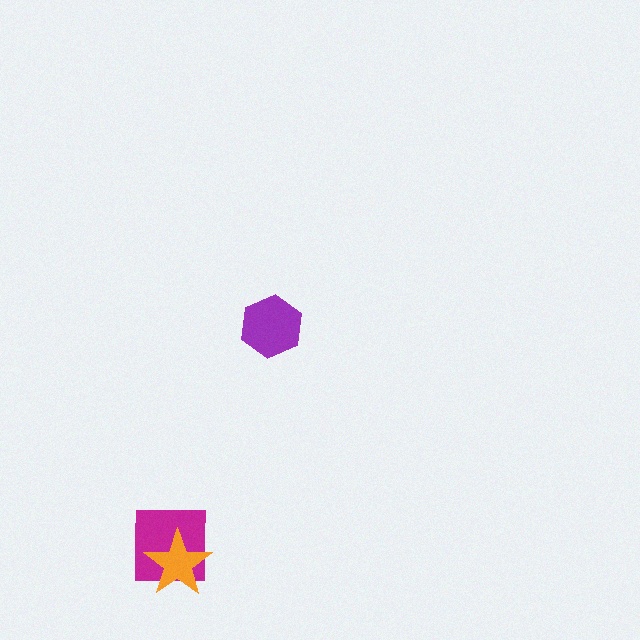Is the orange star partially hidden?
No, no other shape covers it.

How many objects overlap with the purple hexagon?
0 objects overlap with the purple hexagon.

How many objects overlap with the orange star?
1 object overlaps with the orange star.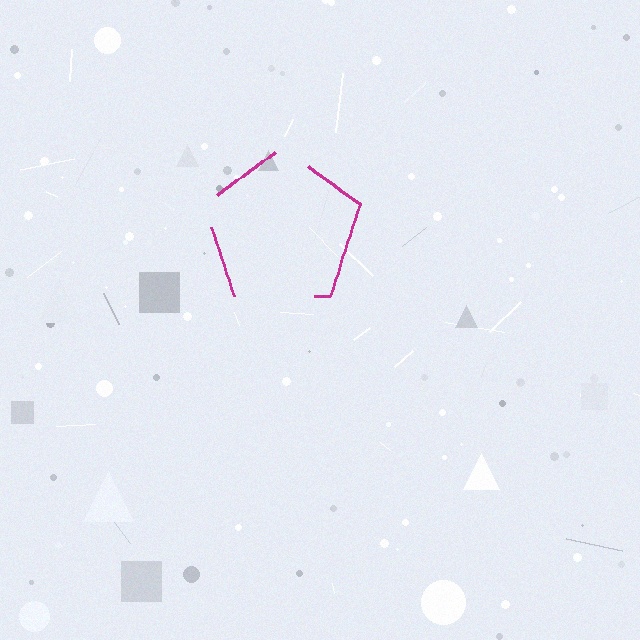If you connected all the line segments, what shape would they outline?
They would outline a pentagon.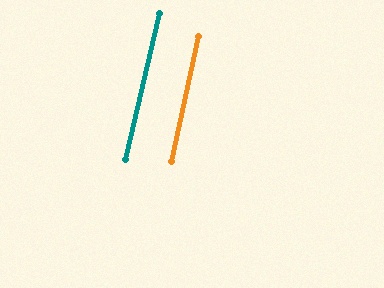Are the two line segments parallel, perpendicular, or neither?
Parallel — their directions differ by only 0.8°.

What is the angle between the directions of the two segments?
Approximately 1 degree.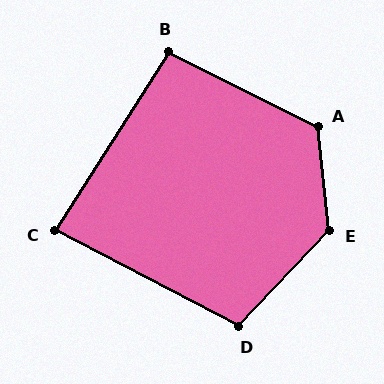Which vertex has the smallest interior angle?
C, at approximately 85 degrees.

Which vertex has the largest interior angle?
E, at approximately 131 degrees.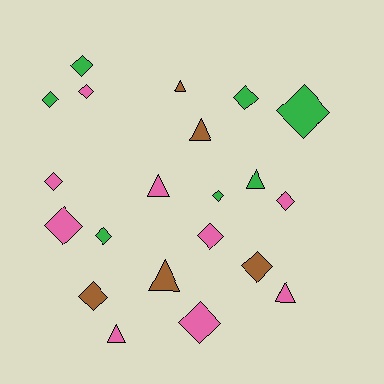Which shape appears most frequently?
Diamond, with 14 objects.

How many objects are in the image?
There are 21 objects.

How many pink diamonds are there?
There are 6 pink diamonds.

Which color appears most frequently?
Pink, with 9 objects.